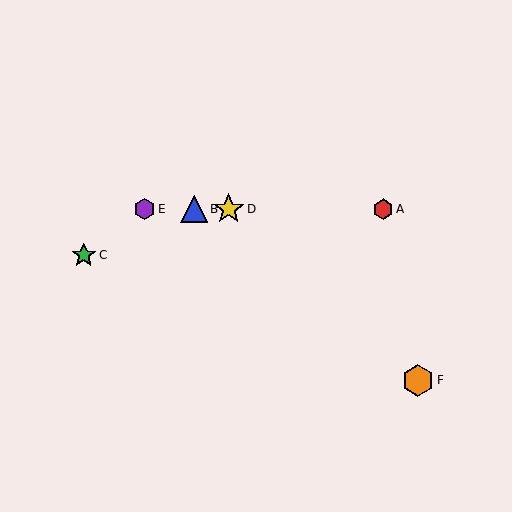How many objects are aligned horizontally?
4 objects (A, B, D, E) are aligned horizontally.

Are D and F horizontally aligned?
No, D is at y≈209 and F is at y≈380.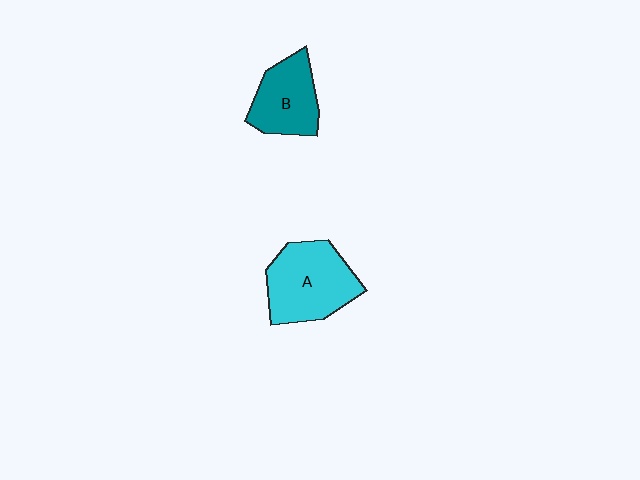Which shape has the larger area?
Shape A (cyan).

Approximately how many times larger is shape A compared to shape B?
Approximately 1.3 times.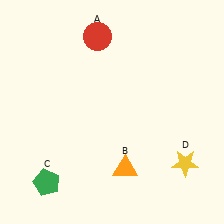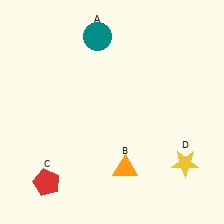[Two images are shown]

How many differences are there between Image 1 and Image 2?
There are 2 differences between the two images.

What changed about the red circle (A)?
In Image 1, A is red. In Image 2, it changed to teal.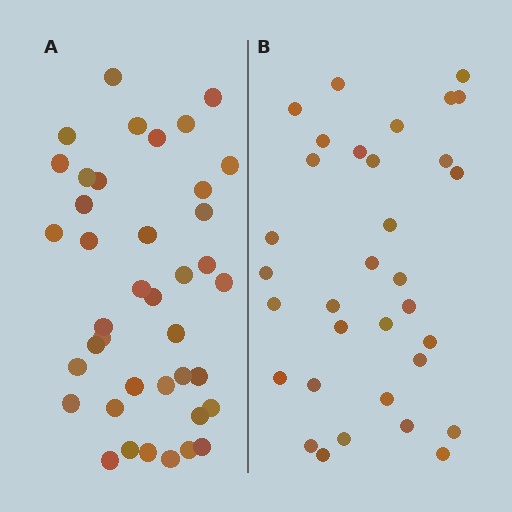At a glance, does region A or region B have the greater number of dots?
Region A (the left region) has more dots.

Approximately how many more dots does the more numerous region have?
Region A has roughly 8 or so more dots than region B.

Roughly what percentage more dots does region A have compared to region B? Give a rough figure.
About 20% more.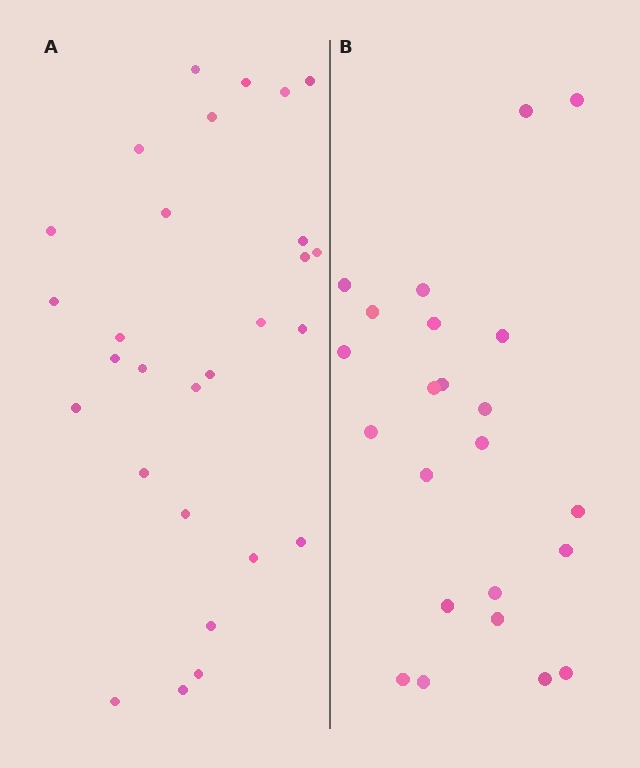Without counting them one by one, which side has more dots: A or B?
Region A (the left region) has more dots.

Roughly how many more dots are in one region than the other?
Region A has about 5 more dots than region B.